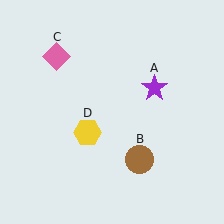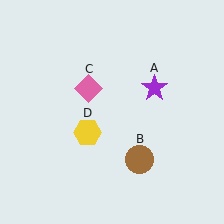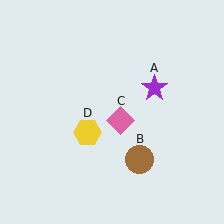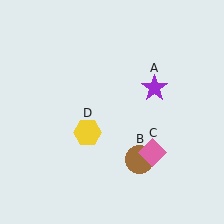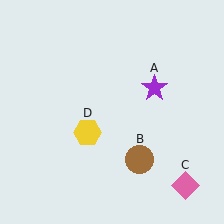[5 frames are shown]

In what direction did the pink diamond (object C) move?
The pink diamond (object C) moved down and to the right.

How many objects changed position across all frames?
1 object changed position: pink diamond (object C).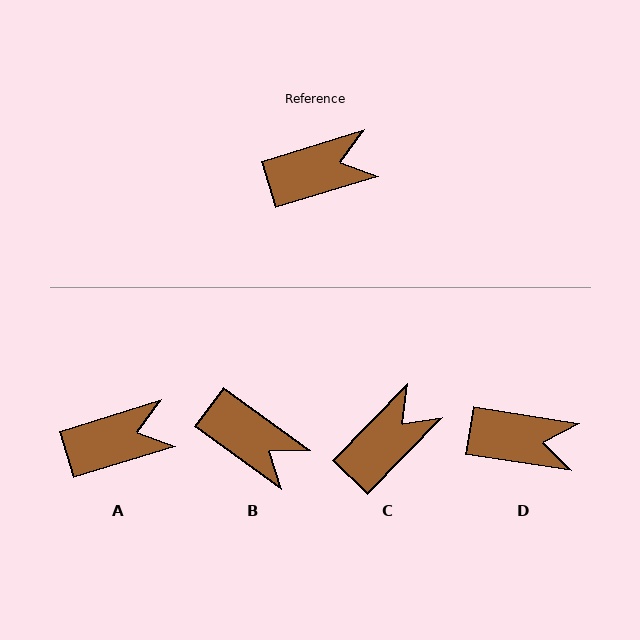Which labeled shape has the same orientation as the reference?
A.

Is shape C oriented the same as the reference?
No, it is off by about 29 degrees.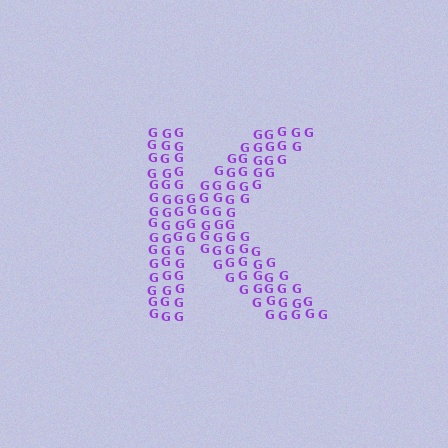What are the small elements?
The small elements are letter G's.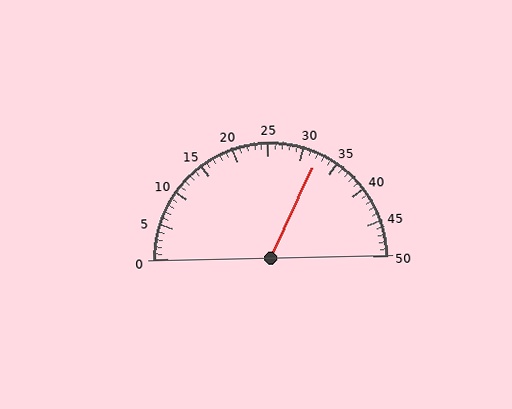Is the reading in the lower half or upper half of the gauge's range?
The reading is in the upper half of the range (0 to 50).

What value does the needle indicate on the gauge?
The needle indicates approximately 32.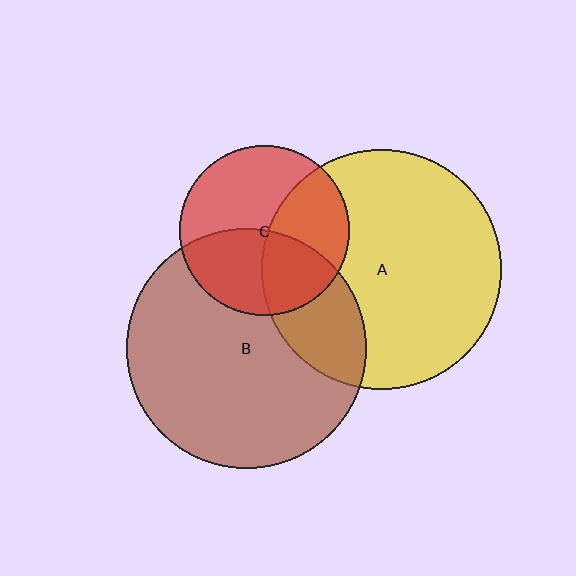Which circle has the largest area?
Circle A (yellow).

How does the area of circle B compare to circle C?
Approximately 2.0 times.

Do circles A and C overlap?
Yes.